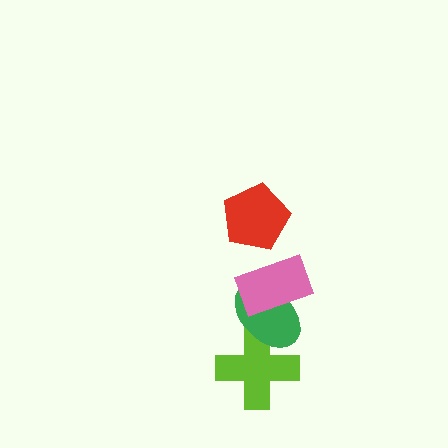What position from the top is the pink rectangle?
The pink rectangle is 2nd from the top.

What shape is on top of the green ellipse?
The pink rectangle is on top of the green ellipse.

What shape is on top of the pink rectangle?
The red pentagon is on top of the pink rectangle.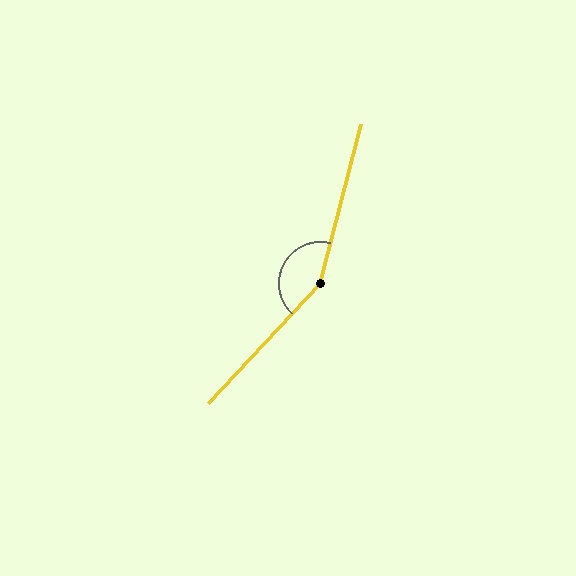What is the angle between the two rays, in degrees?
Approximately 151 degrees.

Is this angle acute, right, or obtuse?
It is obtuse.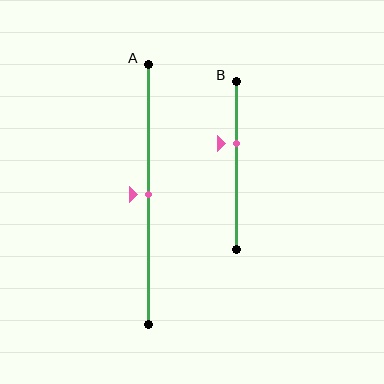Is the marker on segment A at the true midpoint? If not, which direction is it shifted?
Yes, the marker on segment A is at the true midpoint.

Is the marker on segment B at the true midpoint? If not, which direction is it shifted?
No, the marker on segment B is shifted upward by about 13% of the segment length.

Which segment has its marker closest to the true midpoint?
Segment A has its marker closest to the true midpoint.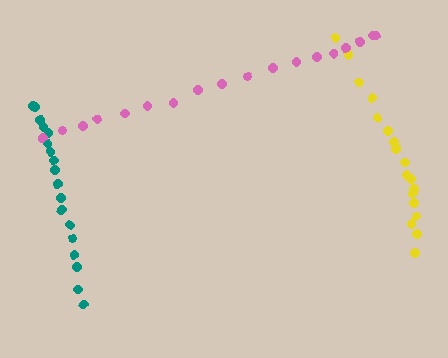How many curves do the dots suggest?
There are 3 distinct paths.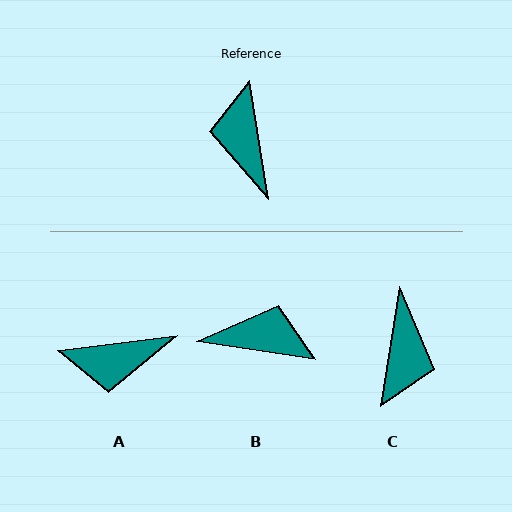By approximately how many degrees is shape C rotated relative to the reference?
Approximately 162 degrees counter-clockwise.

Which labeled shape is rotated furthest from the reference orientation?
C, about 162 degrees away.